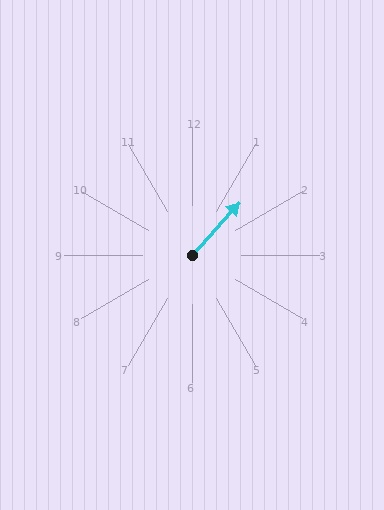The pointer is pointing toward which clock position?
Roughly 1 o'clock.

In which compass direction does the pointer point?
Northeast.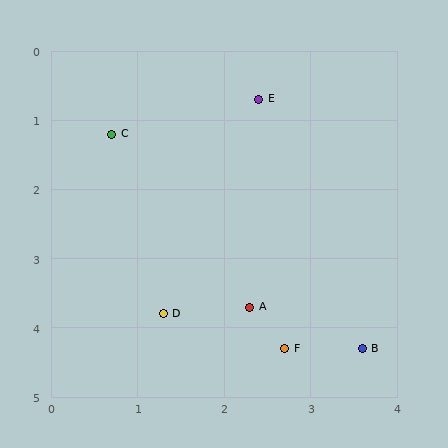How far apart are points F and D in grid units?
Points F and D are about 1.5 grid units apart.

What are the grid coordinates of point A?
Point A is at approximately (2.3, 3.7).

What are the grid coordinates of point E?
Point E is at approximately (2.4, 0.7).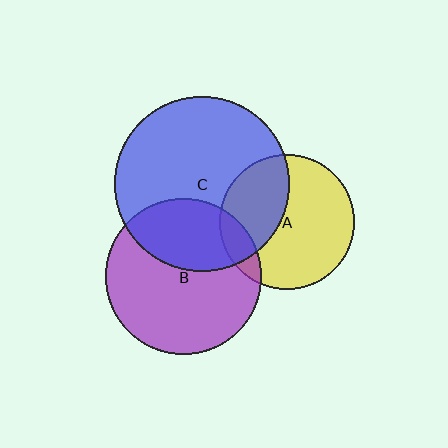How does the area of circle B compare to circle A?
Approximately 1.3 times.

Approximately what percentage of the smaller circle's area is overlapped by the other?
Approximately 35%.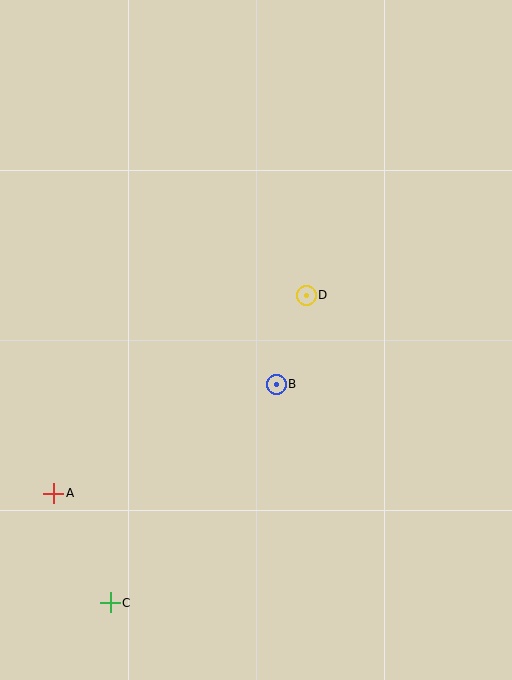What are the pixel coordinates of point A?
Point A is at (54, 493).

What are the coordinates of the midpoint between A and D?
The midpoint between A and D is at (180, 394).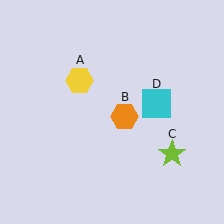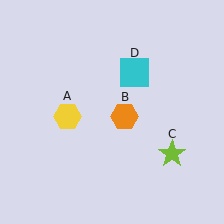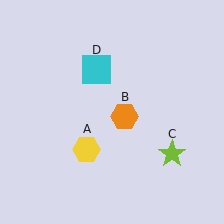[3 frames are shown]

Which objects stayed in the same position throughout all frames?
Orange hexagon (object B) and lime star (object C) remained stationary.